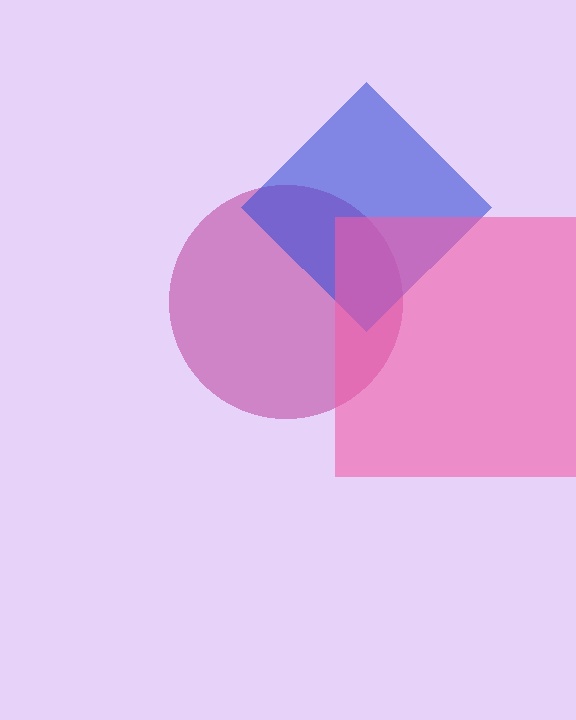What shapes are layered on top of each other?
The layered shapes are: a magenta circle, a blue diamond, a pink square.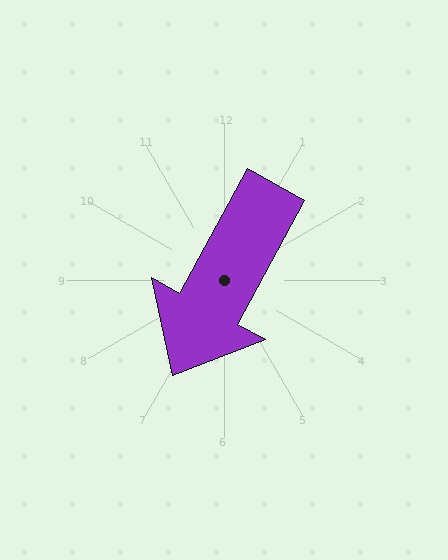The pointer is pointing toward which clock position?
Roughly 7 o'clock.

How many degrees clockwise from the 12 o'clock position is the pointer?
Approximately 209 degrees.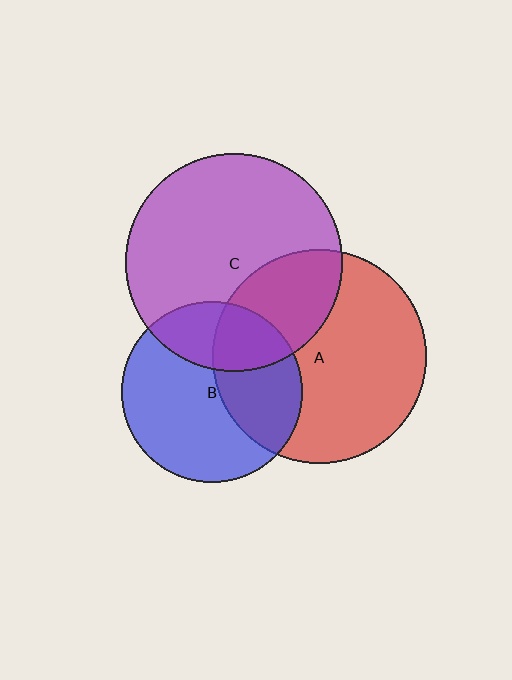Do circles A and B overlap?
Yes.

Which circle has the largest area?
Circle C (purple).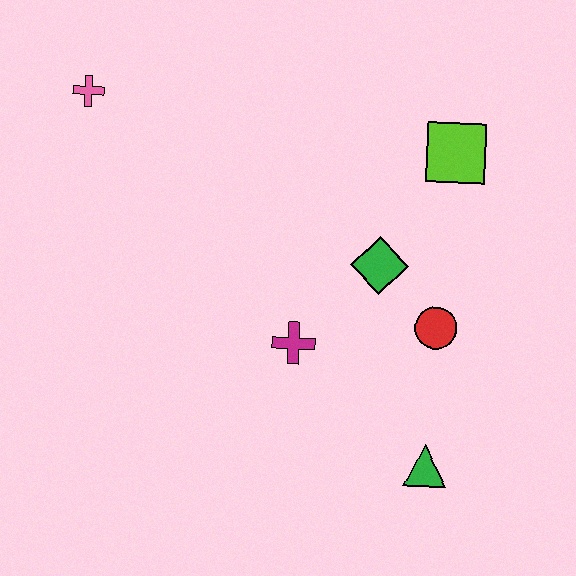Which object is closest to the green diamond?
The red circle is closest to the green diamond.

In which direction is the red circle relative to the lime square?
The red circle is below the lime square.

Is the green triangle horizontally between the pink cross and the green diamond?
No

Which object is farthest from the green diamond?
The pink cross is farthest from the green diamond.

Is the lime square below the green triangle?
No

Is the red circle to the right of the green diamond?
Yes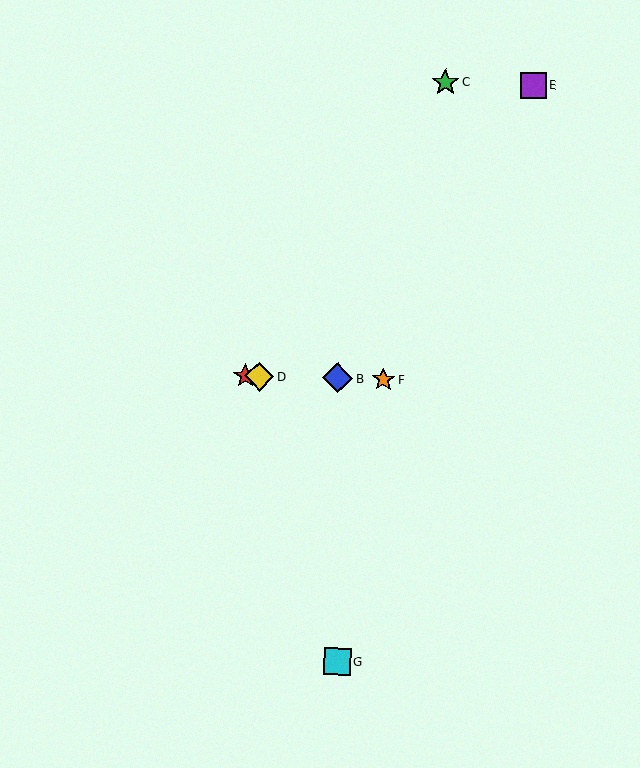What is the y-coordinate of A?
Object A is at y≈376.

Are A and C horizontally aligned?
No, A is at y≈376 and C is at y≈82.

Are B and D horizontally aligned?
Yes, both are at y≈378.